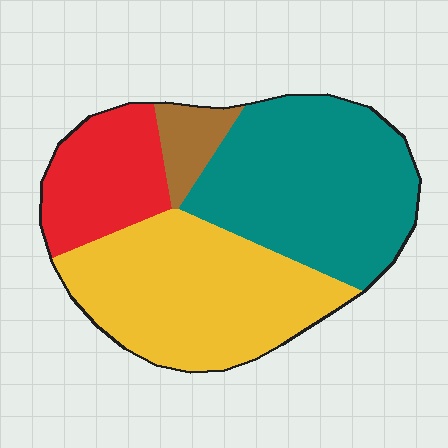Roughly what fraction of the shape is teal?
Teal covers 39% of the shape.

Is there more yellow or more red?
Yellow.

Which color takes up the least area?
Brown, at roughly 5%.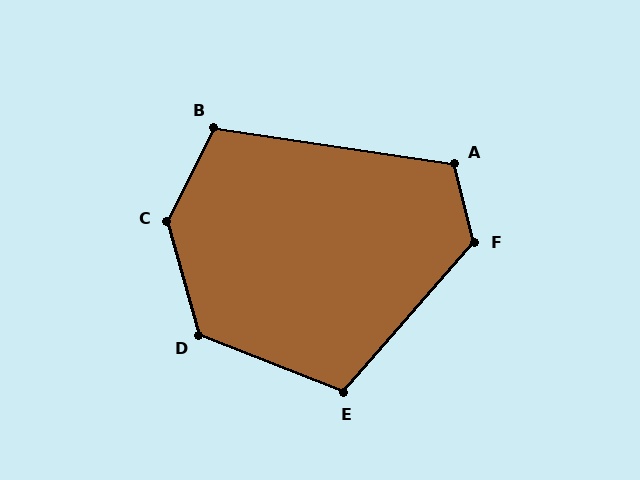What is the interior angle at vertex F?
Approximately 125 degrees (obtuse).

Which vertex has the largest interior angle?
C, at approximately 138 degrees.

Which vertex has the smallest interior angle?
B, at approximately 108 degrees.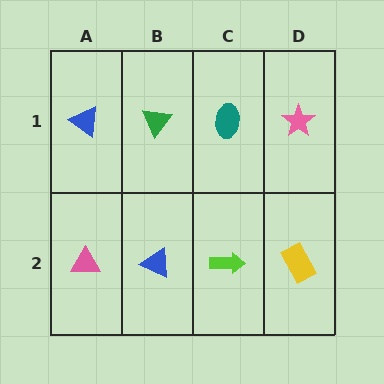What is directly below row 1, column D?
A yellow rectangle.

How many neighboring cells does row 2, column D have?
2.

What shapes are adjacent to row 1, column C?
A lime arrow (row 2, column C), a green triangle (row 1, column B), a pink star (row 1, column D).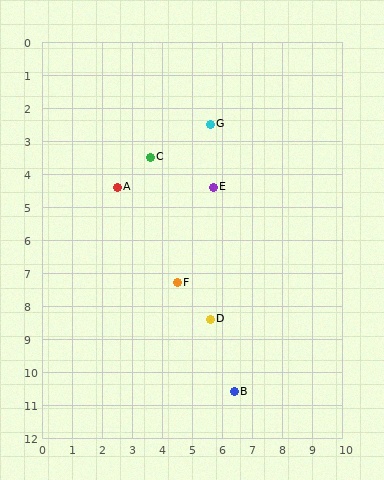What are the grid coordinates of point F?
Point F is at approximately (4.5, 7.3).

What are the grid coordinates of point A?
Point A is at approximately (2.5, 4.4).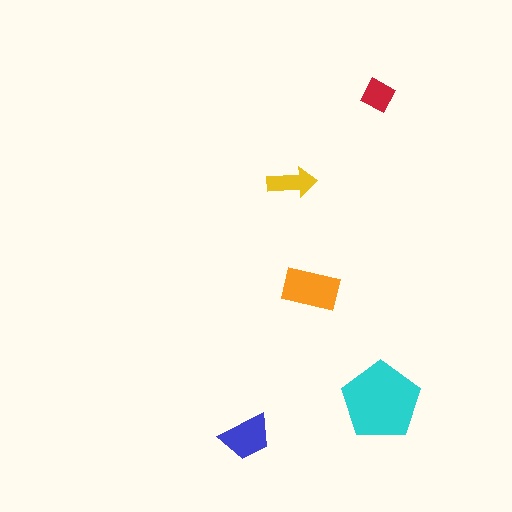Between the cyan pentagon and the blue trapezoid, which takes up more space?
The cyan pentagon.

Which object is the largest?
The cyan pentagon.